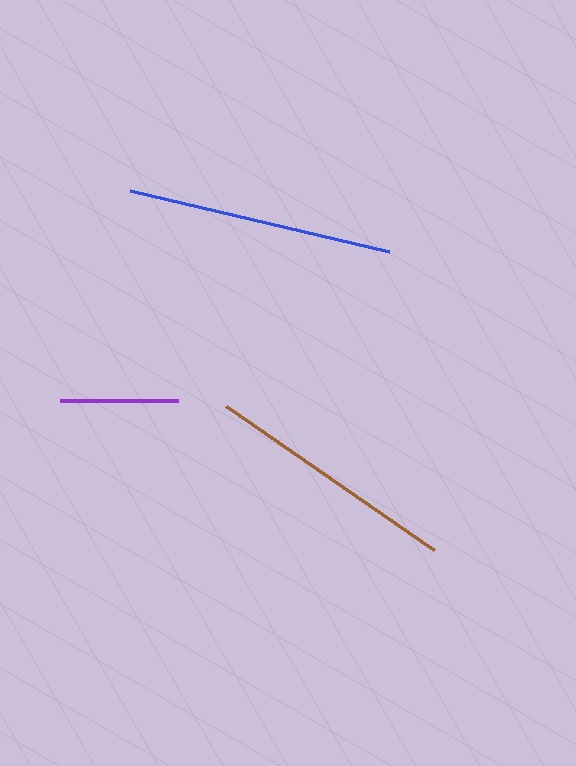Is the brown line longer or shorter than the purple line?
The brown line is longer than the purple line.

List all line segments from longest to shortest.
From longest to shortest: blue, brown, purple.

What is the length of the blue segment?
The blue segment is approximately 267 pixels long.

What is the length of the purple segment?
The purple segment is approximately 118 pixels long.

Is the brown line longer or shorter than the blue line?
The blue line is longer than the brown line.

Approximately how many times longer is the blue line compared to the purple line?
The blue line is approximately 2.3 times the length of the purple line.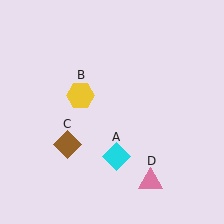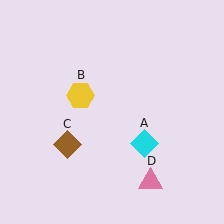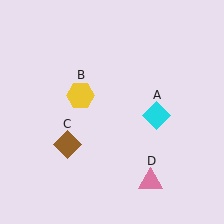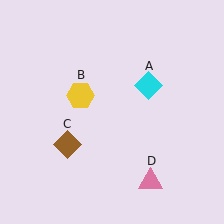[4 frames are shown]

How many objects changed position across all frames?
1 object changed position: cyan diamond (object A).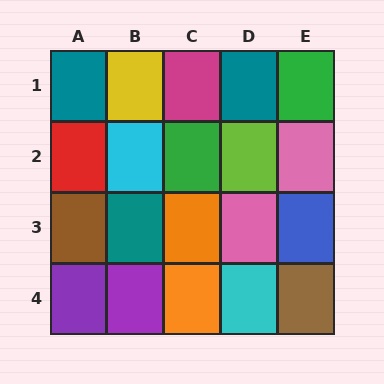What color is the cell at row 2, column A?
Red.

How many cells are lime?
1 cell is lime.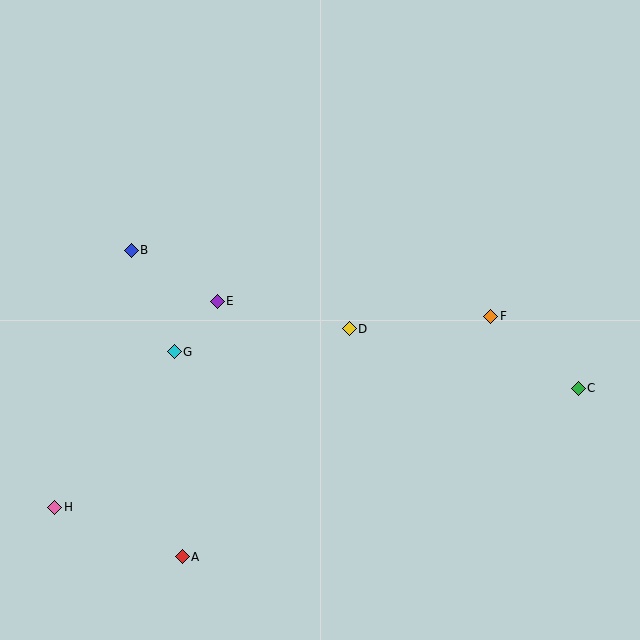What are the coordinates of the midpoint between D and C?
The midpoint between D and C is at (464, 359).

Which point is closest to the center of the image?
Point D at (349, 329) is closest to the center.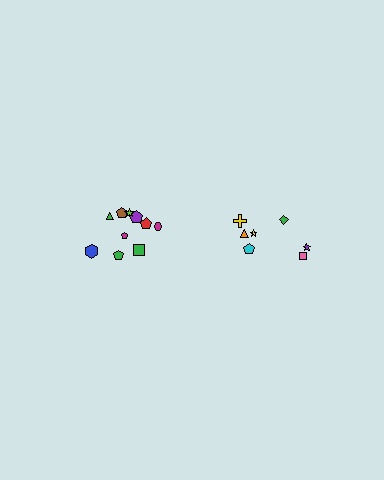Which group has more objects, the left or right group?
The left group.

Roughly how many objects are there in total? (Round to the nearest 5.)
Roughly 15 objects in total.